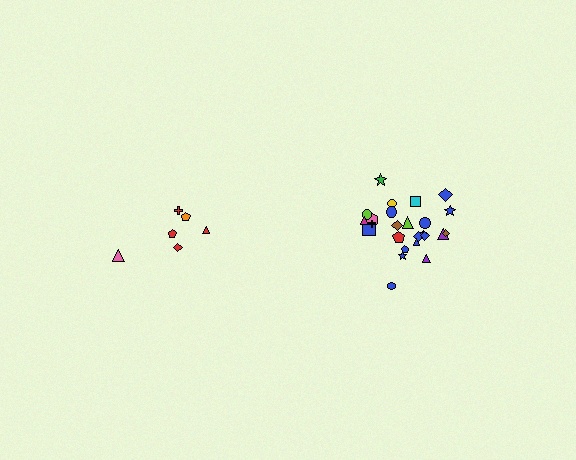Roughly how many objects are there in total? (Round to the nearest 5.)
Roughly 30 objects in total.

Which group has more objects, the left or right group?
The right group.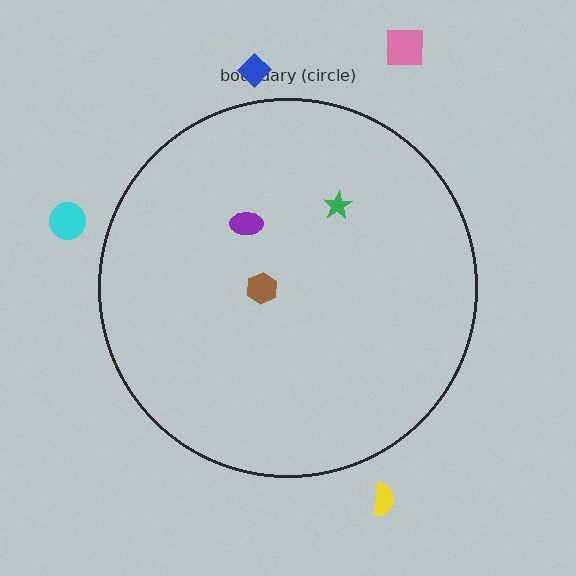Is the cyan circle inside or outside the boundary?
Outside.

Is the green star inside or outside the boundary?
Inside.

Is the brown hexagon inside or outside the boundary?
Inside.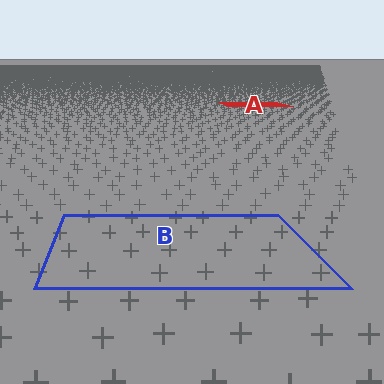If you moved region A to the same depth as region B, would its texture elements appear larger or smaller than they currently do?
They would appear larger. At a closer depth, the same texture elements are projected at a bigger on-screen size.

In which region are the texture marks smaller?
The texture marks are smaller in region A, because it is farther away.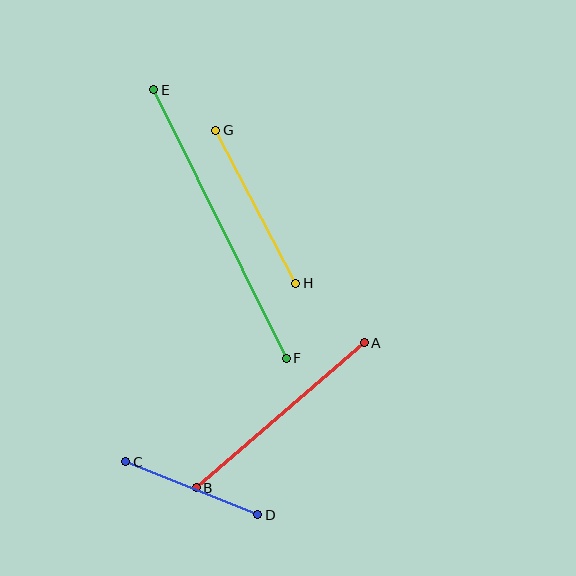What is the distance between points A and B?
The distance is approximately 222 pixels.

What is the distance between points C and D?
The distance is approximately 142 pixels.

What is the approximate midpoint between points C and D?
The midpoint is at approximately (192, 488) pixels.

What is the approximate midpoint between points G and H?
The midpoint is at approximately (256, 207) pixels.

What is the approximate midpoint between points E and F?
The midpoint is at approximately (220, 224) pixels.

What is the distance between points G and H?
The distance is approximately 173 pixels.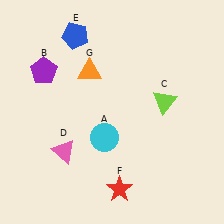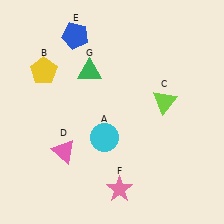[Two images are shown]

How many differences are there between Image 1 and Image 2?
There are 3 differences between the two images.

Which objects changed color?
B changed from purple to yellow. F changed from red to pink. G changed from orange to green.